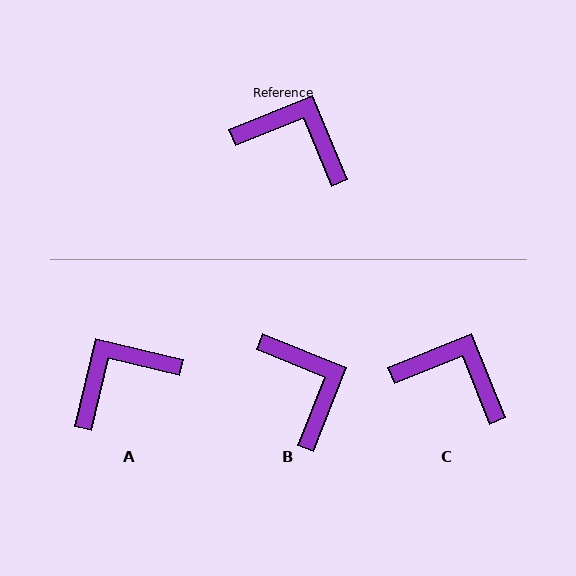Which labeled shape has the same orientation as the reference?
C.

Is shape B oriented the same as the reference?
No, it is off by about 44 degrees.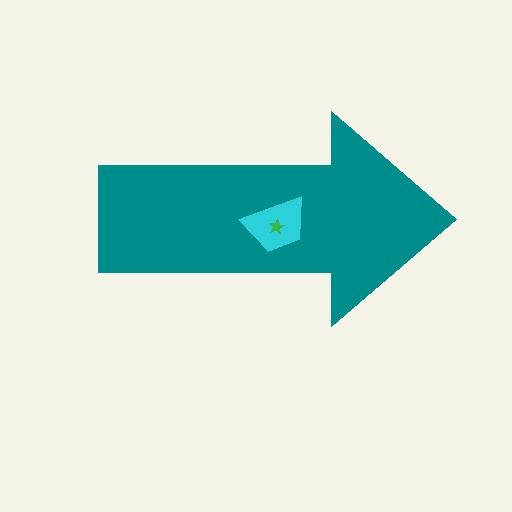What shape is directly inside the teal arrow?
The cyan trapezoid.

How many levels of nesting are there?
3.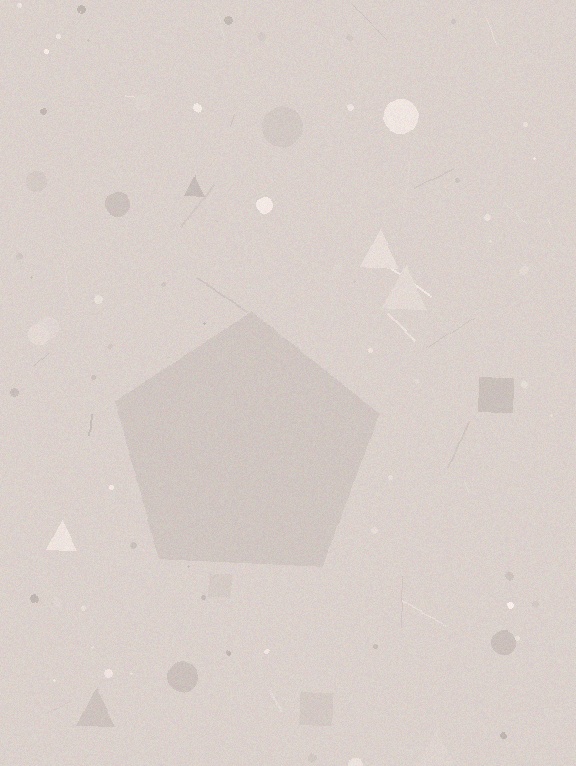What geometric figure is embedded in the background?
A pentagon is embedded in the background.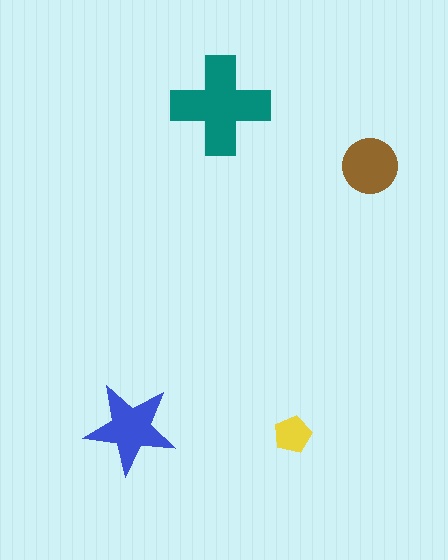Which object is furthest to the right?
The brown circle is rightmost.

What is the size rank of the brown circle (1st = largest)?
3rd.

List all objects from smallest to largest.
The yellow pentagon, the brown circle, the blue star, the teal cross.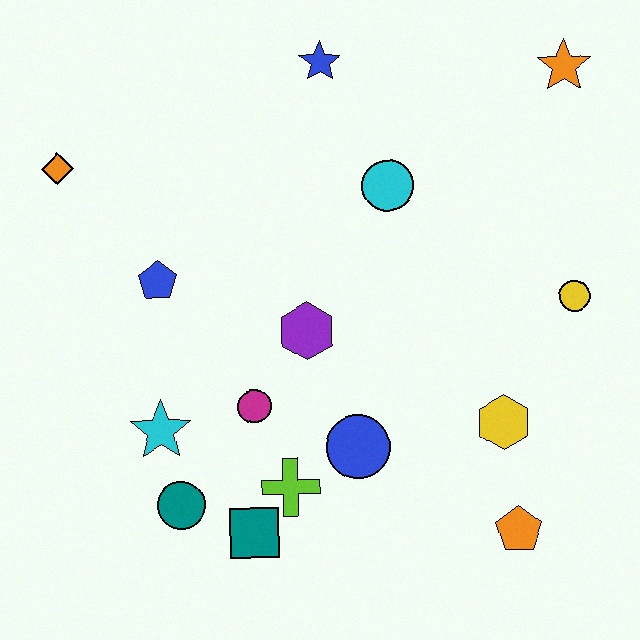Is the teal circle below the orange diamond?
Yes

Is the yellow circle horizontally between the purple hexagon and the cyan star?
No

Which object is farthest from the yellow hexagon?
The orange diamond is farthest from the yellow hexagon.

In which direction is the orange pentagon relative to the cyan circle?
The orange pentagon is below the cyan circle.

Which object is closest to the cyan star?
The teal circle is closest to the cyan star.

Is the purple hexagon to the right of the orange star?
No